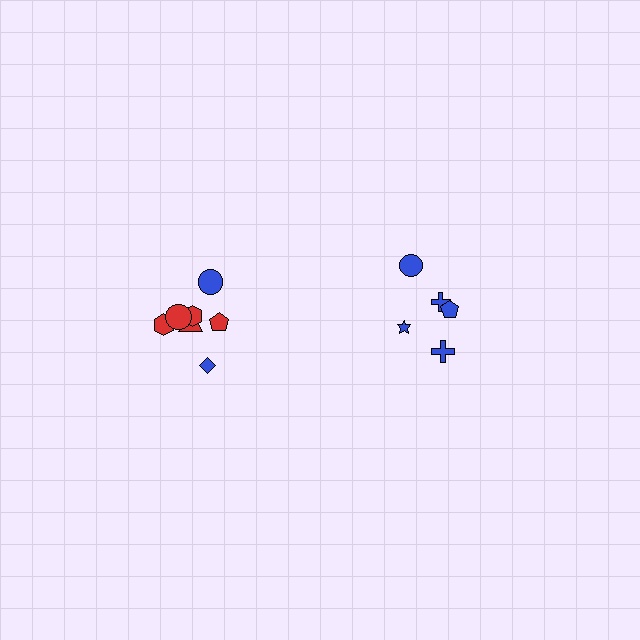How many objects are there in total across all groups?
There are 12 objects.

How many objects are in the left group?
There are 7 objects.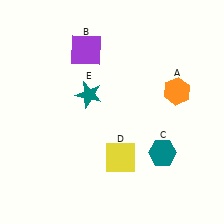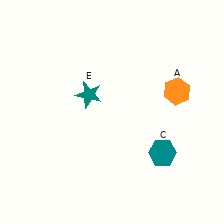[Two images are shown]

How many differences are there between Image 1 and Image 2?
There are 2 differences between the two images.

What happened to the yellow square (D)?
The yellow square (D) was removed in Image 2. It was in the bottom-right area of Image 1.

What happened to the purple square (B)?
The purple square (B) was removed in Image 2. It was in the top-left area of Image 1.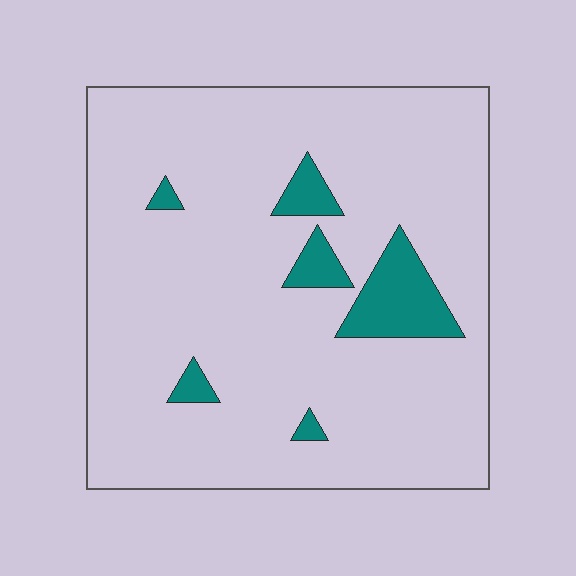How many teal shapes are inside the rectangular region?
6.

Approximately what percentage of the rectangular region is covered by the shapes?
Approximately 10%.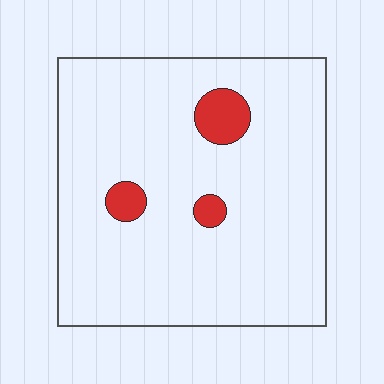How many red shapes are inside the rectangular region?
3.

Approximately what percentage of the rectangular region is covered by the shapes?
Approximately 5%.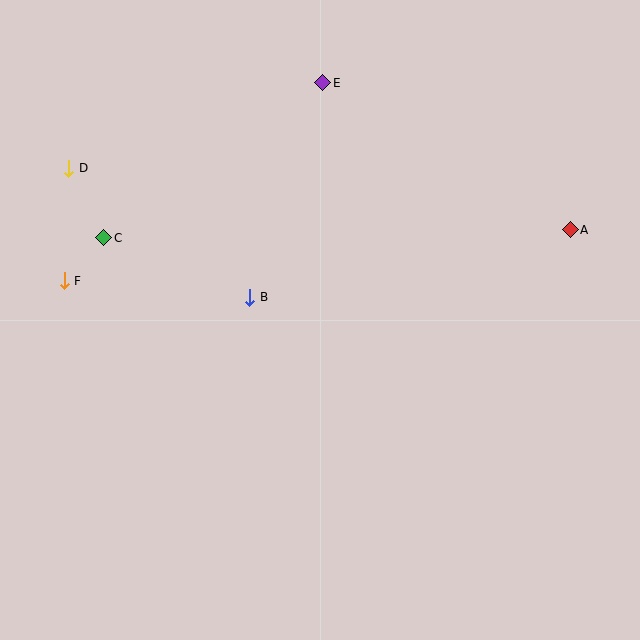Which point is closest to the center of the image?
Point B at (250, 297) is closest to the center.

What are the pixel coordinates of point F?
Point F is at (64, 281).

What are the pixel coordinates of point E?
Point E is at (323, 83).